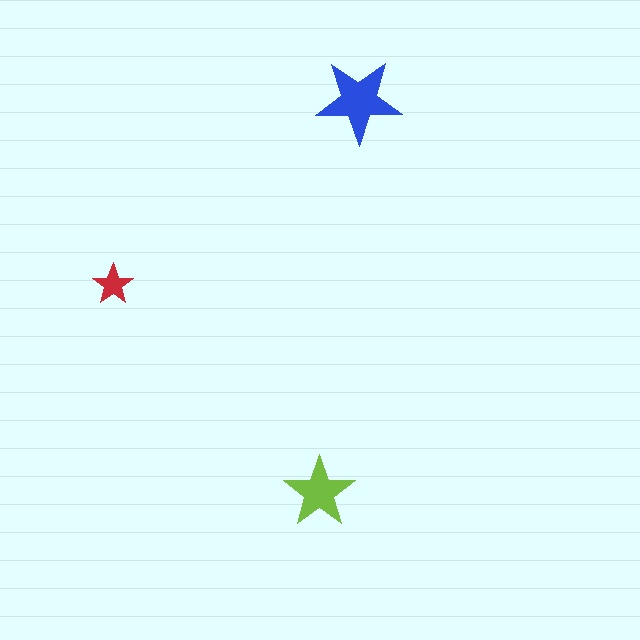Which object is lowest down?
The lime star is bottommost.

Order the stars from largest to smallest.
the blue one, the lime one, the red one.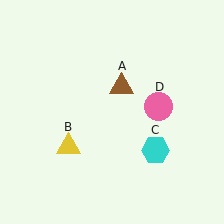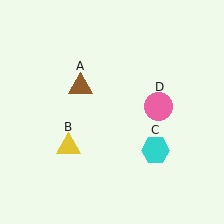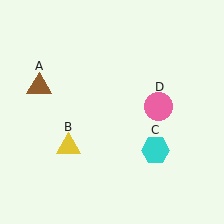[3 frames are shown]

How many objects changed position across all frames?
1 object changed position: brown triangle (object A).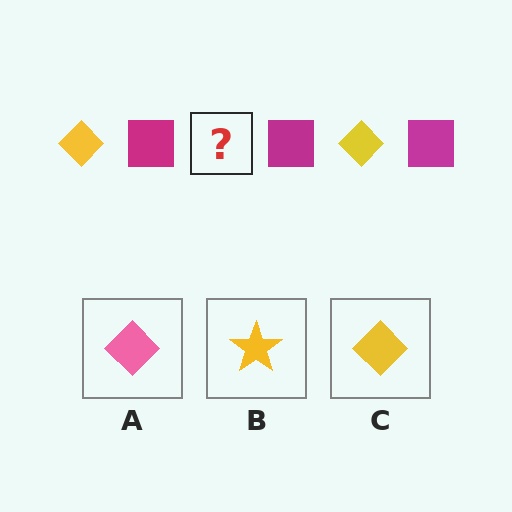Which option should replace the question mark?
Option C.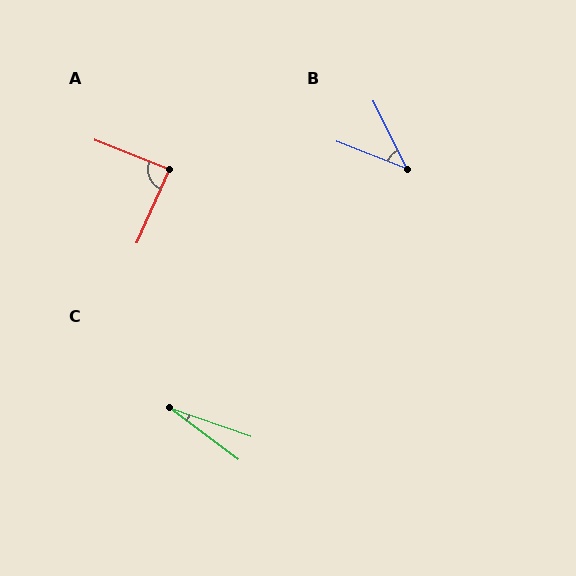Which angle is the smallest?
C, at approximately 18 degrees.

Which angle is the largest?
A, at approximately 88 degrees.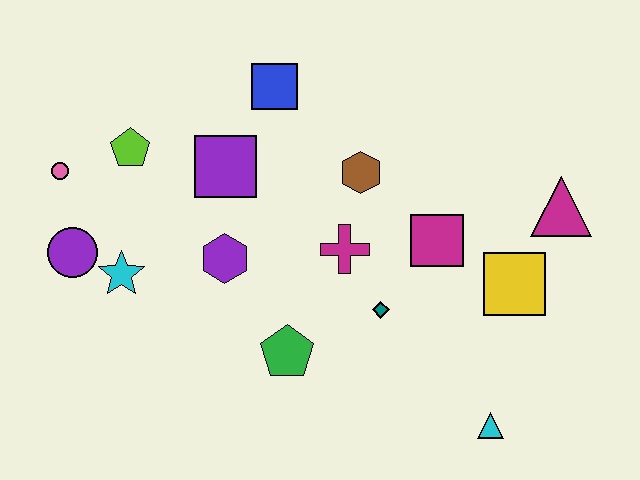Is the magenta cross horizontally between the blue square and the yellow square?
Yes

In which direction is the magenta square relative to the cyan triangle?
The magenta square is above the cyan triangle.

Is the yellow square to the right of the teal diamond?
Yes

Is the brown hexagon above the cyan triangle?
Yes